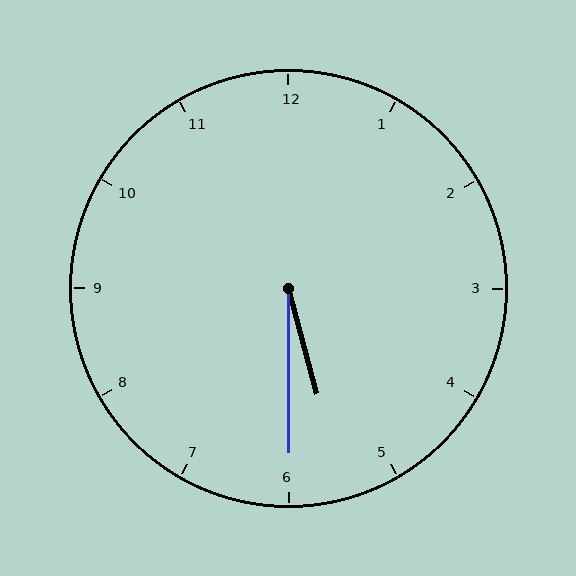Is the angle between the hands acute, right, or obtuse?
It is acute.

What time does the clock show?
5:30.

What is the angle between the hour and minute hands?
Approximately 15 degrees.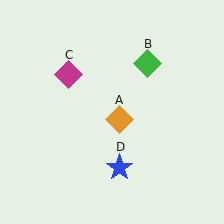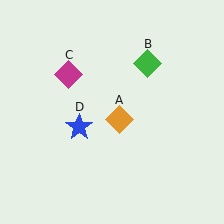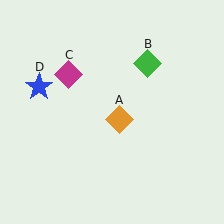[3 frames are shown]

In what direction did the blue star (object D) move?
The blue star (object D) moved up and to the left.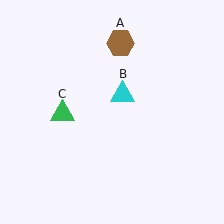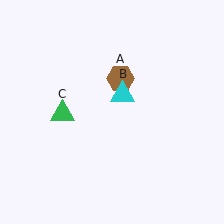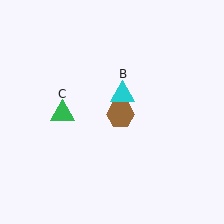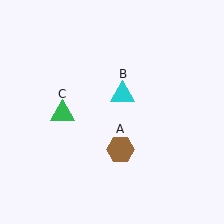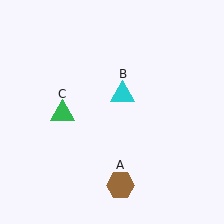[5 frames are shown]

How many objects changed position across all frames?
1 object changed position: brown hexagon (object A).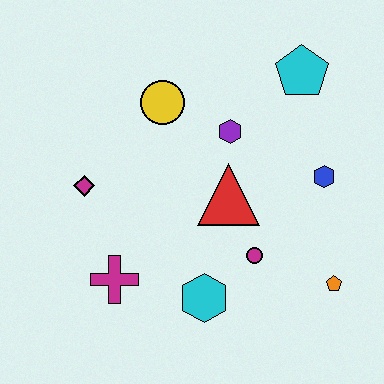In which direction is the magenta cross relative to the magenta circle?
The magenta cross is to the left of the magenta circle.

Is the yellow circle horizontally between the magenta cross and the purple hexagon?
Yes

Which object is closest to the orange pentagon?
The magenta circle is closest to the orange pentagon.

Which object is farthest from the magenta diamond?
The orange pentagon is farthest from the magenta diamond.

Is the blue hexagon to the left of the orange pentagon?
Yes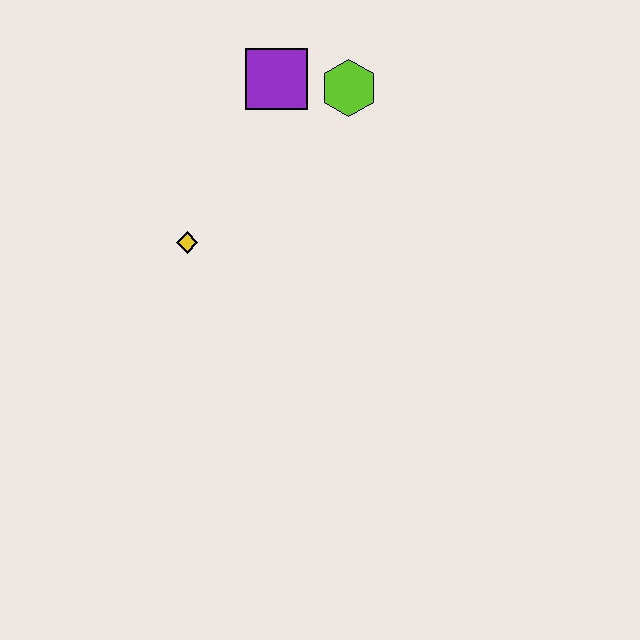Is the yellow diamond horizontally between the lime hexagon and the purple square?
No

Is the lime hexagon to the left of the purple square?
No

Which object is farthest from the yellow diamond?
The lime hexagon is farthest from the yellow diamond.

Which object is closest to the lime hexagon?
The purple square is closest to the lime hexagon.